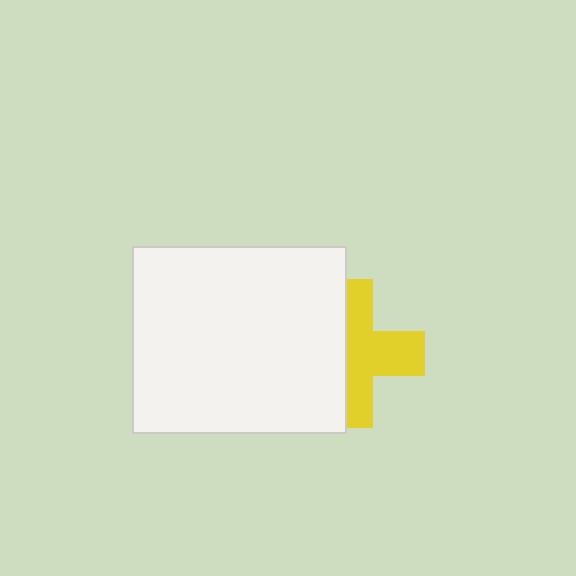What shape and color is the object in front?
The object in front is a white rectangle.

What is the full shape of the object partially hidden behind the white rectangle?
The partially hidden object is a yellow cross.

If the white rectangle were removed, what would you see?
You would see the complete yellow cross.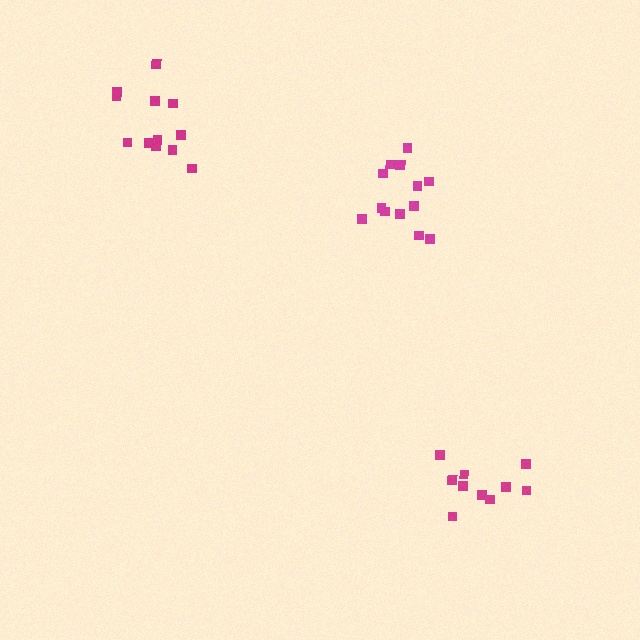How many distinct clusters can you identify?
There are 3 distinct clusters.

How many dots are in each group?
Group 1: 10 dots, Group 2: 13 dots, Group 3: 12 dots (35 total).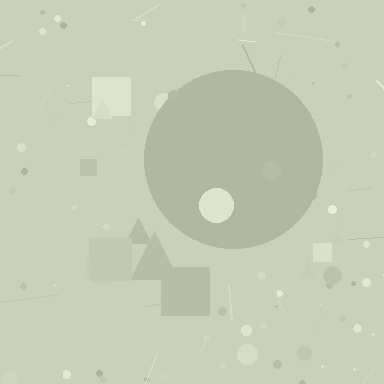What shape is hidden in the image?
A circle is hidden in the image.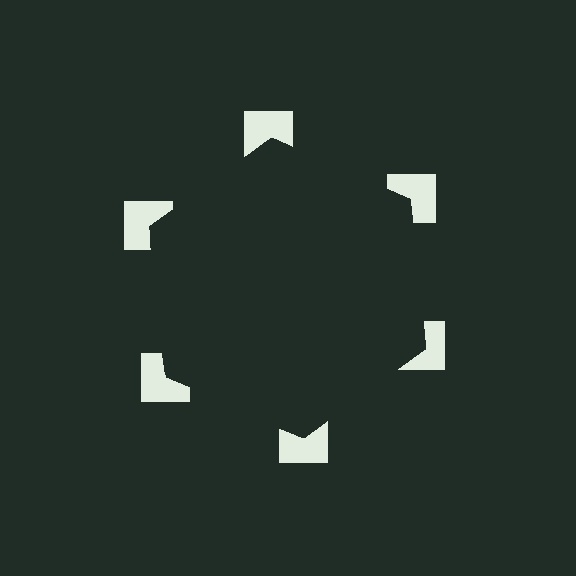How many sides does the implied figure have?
6 sides.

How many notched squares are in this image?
There are 6 — one at each vertex of the illusory hexagon.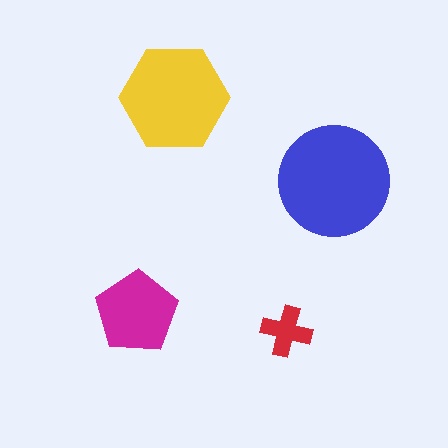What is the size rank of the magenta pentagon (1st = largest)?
3rd.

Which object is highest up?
The yellow hexagon is topmost.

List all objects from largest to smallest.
The blue circle, the yellow hexagon, the magenta pentagon, the red cross.